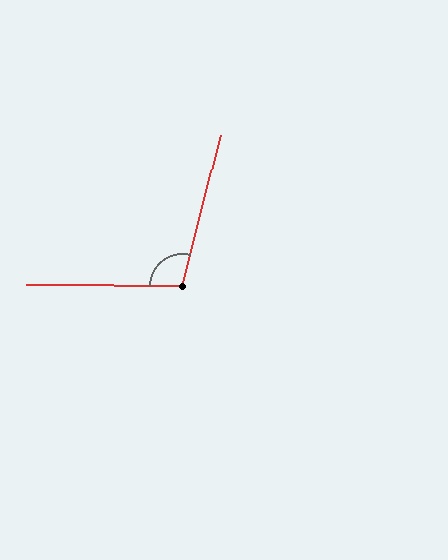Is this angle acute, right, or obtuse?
It is obtuse.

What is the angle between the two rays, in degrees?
Approximately 104 degrees.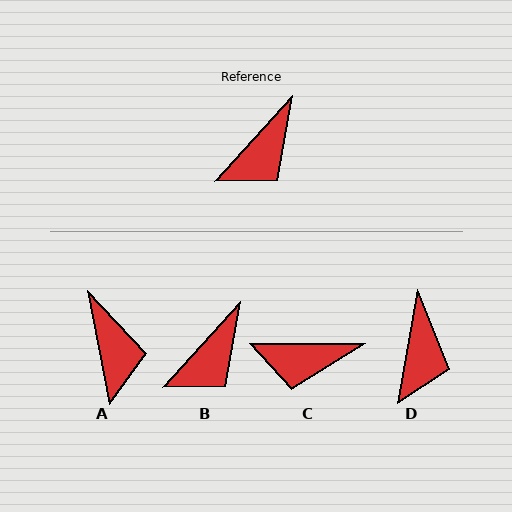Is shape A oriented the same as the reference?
No, it is off by about 53 degrees.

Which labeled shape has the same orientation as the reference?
B.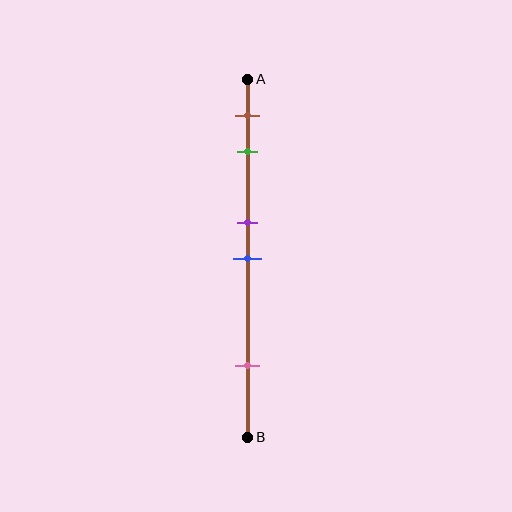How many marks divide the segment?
There are 5 marks dividing the segment.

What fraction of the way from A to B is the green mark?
The green mark is approximately 20% (0.2) of the way from A to B.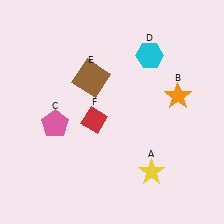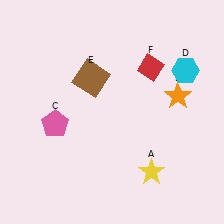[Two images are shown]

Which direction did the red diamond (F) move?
The red diamond (F) moved right.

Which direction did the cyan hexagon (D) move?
The cyan hexagon (D) moved right.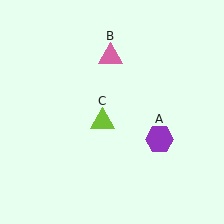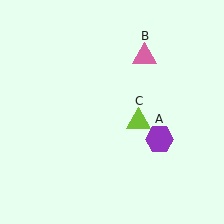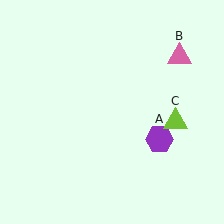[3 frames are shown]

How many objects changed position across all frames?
2 objects changed position: pink triangle (object B), lime triangle (object C).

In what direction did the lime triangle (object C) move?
The lime triangle (object C) moved right.